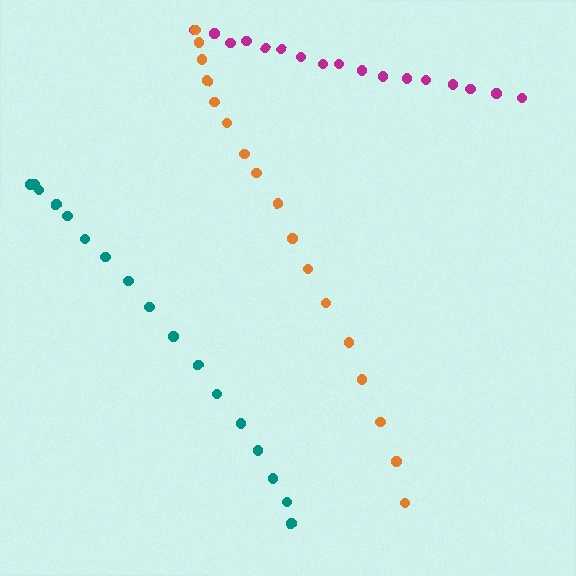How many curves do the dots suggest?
There are 3 distinct paths.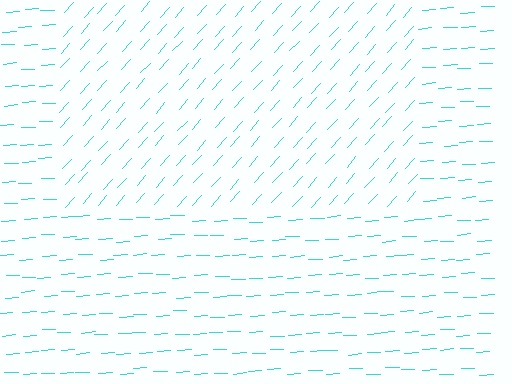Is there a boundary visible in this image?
Yes, there is a texture boundary formed by a change in line orientation.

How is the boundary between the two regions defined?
The boundary is defined purely by a change in line orientation (approximately 45 degrees difference). All lines are the same color and thickness.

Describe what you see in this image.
The image is filled with small cyan line segments. A rectangle region in the image has lines oriented differently from the surrounding lines, creating a visible texture boundary.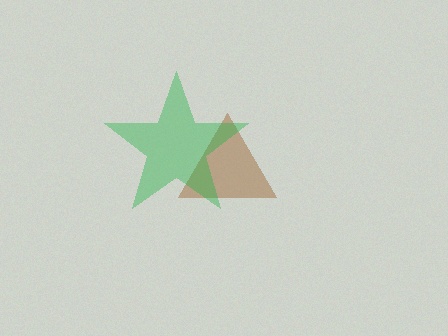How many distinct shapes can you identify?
There are 2 distinct shapes: a brown triangle, a green star.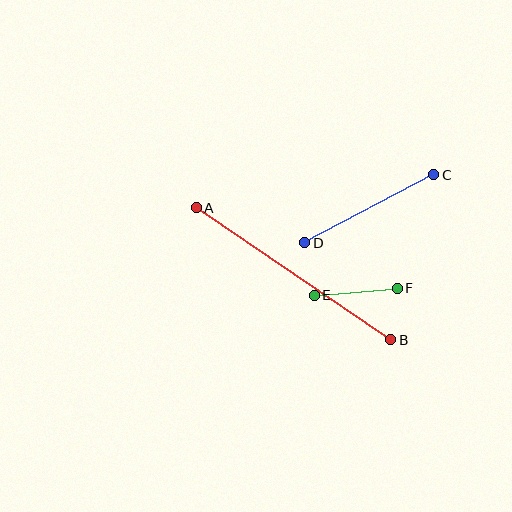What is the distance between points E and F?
The distance is approximately 83 pixels.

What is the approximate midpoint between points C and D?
The midpoint is at approximately (369, 209) pixels.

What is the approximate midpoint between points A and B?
The midpoint is at approximately (294, 274) pixels.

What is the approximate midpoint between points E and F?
The midpoint is at approximately (356, 292) pixels.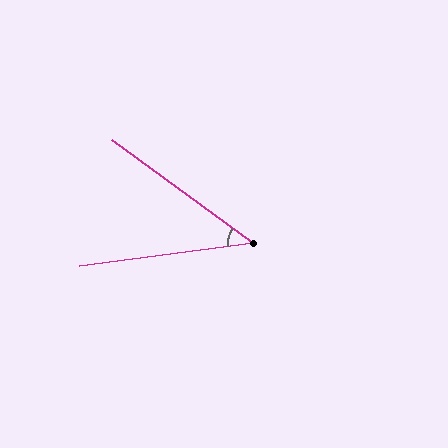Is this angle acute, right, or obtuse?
It is acute.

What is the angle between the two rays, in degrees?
Approximately 44 degrees.